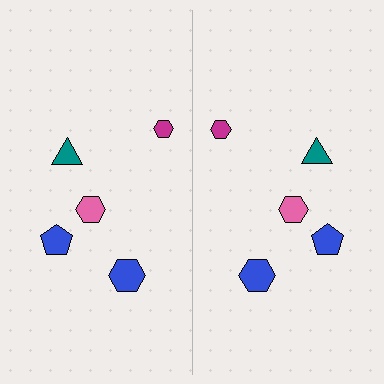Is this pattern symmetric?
Yes, this pattern has bilateral (reflection) symmetry.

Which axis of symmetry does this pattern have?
The pattern has a vertical axis of symmetry running through the center of the image.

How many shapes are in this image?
There are 10 shapes in this image.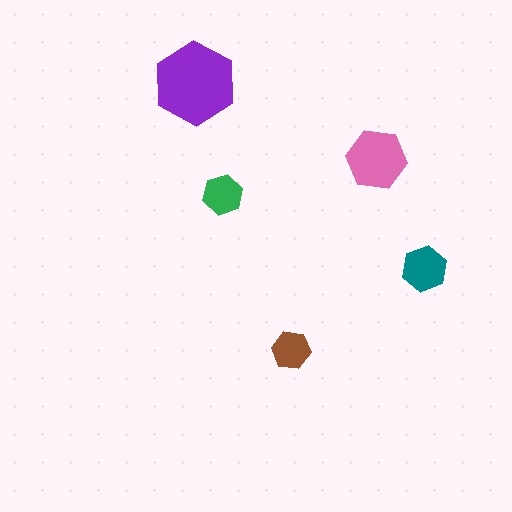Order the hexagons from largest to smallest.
the purple one, the pink one, the teal one, the green one, the brown one.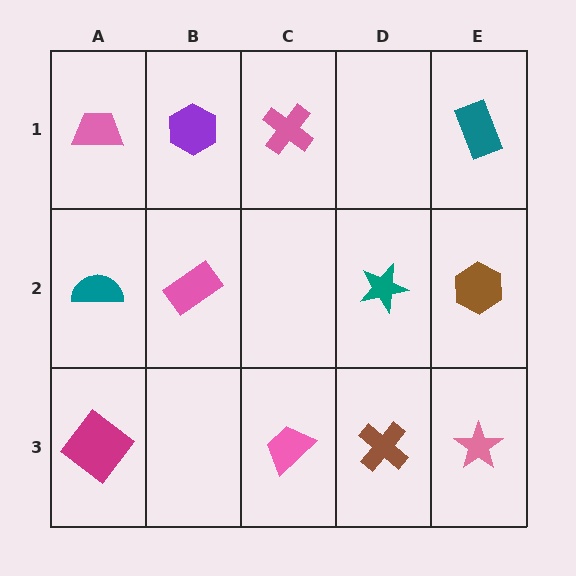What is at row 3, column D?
A brown cross.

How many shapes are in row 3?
4 shapes.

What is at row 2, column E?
A brown hexagon.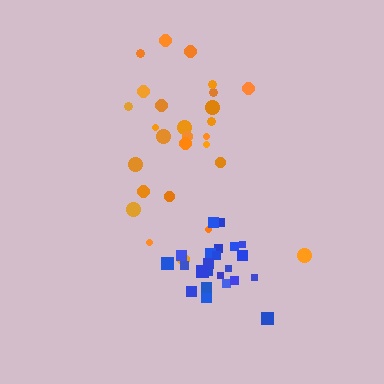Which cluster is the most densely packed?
Blue.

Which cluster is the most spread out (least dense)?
Orange.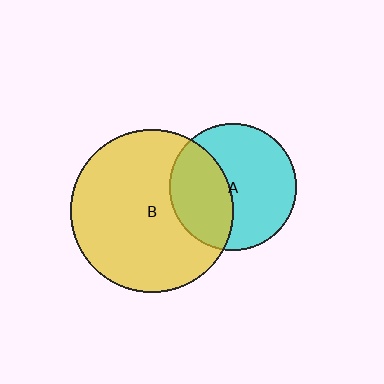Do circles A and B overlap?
Yes.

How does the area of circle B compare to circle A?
Approximately 1.6 times.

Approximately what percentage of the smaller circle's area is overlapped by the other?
Approximately 40%.